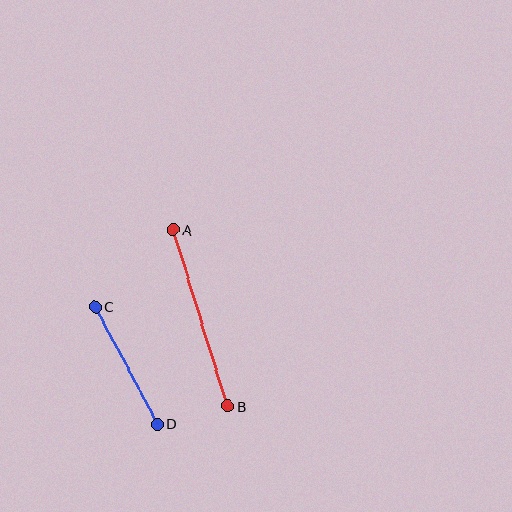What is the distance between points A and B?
The distance is approximately 184 pixels.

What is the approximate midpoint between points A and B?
The midpoint is at approximately (200, 318) pixels.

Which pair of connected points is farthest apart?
Points A and B are farthest apart.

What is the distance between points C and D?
The distance is approximately 133 pixels.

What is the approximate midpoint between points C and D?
The midpoint is at approximately (126, 365) pixels.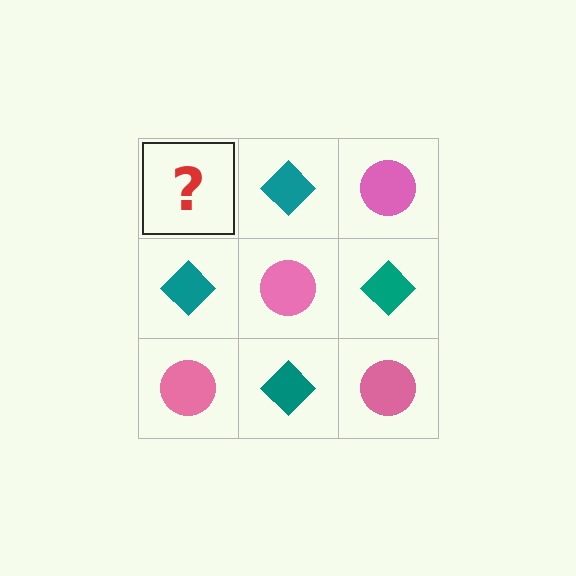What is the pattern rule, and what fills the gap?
The rule is that it alternates pink circle and teal diamond in a checkerboard pattern. The gap should be filled with a pink circle.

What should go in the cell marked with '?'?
The missing cell should contain a pink circle.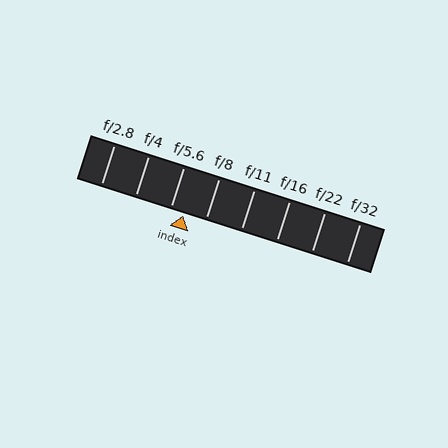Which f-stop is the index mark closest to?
The index mark is closest to f/5.6.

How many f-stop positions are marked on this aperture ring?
There are 8 f-stop positions marked.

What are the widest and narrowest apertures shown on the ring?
The widest aperture shown is f/2.8 and the narrowest is f/32.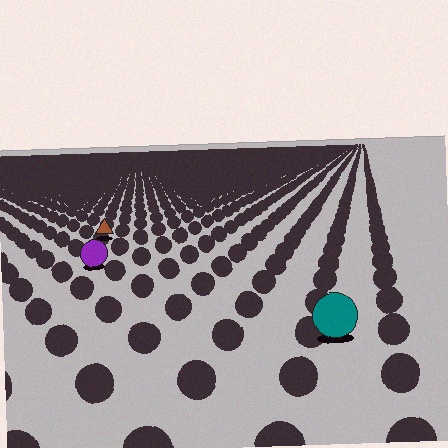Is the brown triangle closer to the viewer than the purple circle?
No. The purple circle is closer — you can tell from the texture gradient: the ground texture is coarser near it.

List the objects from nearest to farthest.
From nearest to farthest: the teal circle, the purple circle, the brown triangle.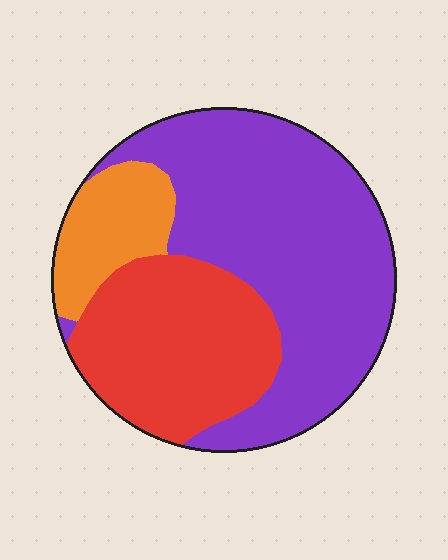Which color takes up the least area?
Orange, at roughly 15%.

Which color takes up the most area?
Purple, at roughly 55%.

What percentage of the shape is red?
Red takes up between a sixth and a third of the shape.